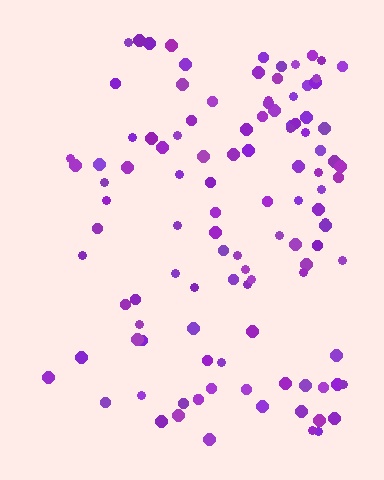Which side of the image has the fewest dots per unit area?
The left.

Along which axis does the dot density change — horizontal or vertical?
Horizontal.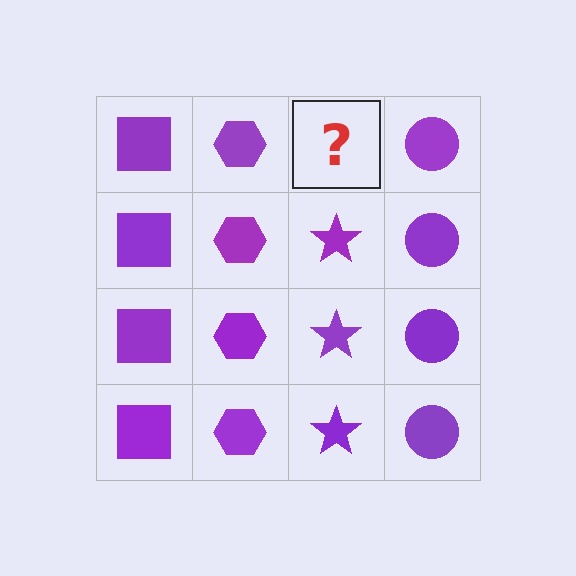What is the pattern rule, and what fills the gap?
The rule is that each column has a consistent shape. The gap should be filled with a purple star.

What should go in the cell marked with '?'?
The missing cell should contain a purple star.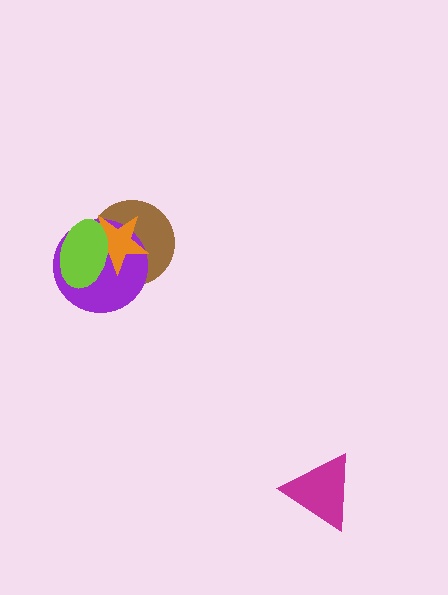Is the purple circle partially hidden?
Yes, it is partially covered by another shape.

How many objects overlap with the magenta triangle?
0 objects overlap with the magenta triangle.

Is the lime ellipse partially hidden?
No, no other shape covers it.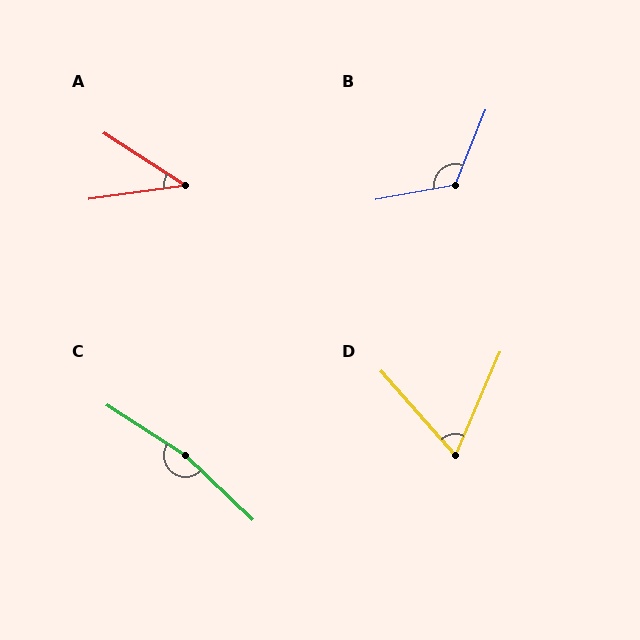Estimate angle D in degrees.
Approximately 65 degrees.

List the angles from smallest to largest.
A (41°), D (65°), B (122°), C (169°).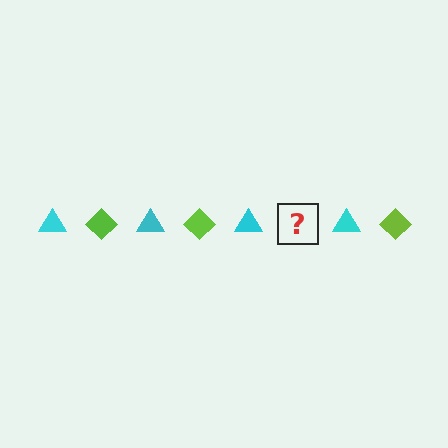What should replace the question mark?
The question mark should be replaced with a lime diamond.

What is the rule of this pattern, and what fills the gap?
The rule is that the pattern alternates between cyan triangle and lime diamond. The gap should be filled with a lime diamond.